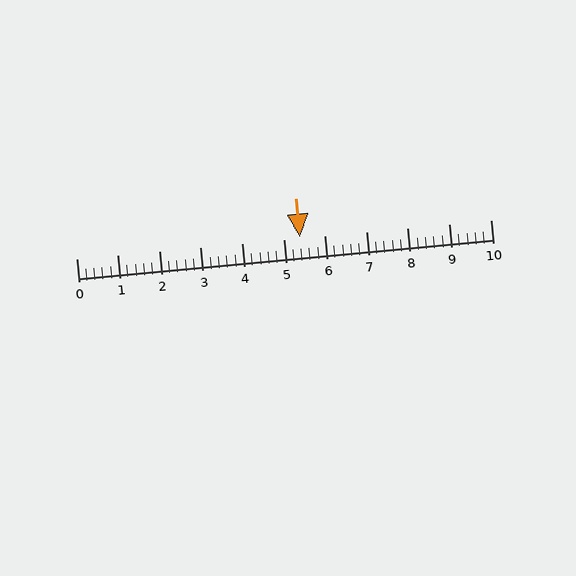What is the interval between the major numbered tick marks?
The major tick marks are spaced 1 units apart.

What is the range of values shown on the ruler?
The ruler shows values from 0 to 10.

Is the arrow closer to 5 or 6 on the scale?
The arrow is closer to 5.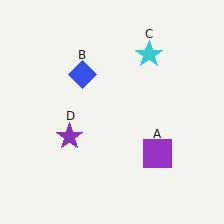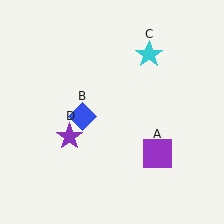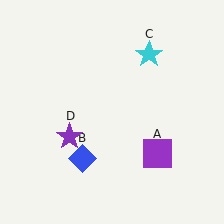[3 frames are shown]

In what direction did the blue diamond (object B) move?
The blue diamond (object B) moved down.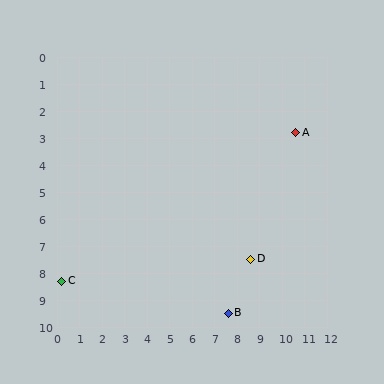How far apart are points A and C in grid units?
Points A and C are about 11.8 grid units apart.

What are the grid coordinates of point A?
Point A is at approximately (10.6, 2.8).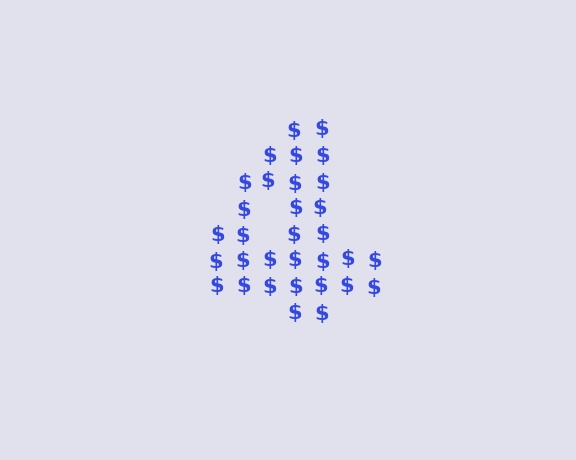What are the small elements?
The small elements are dollar signs.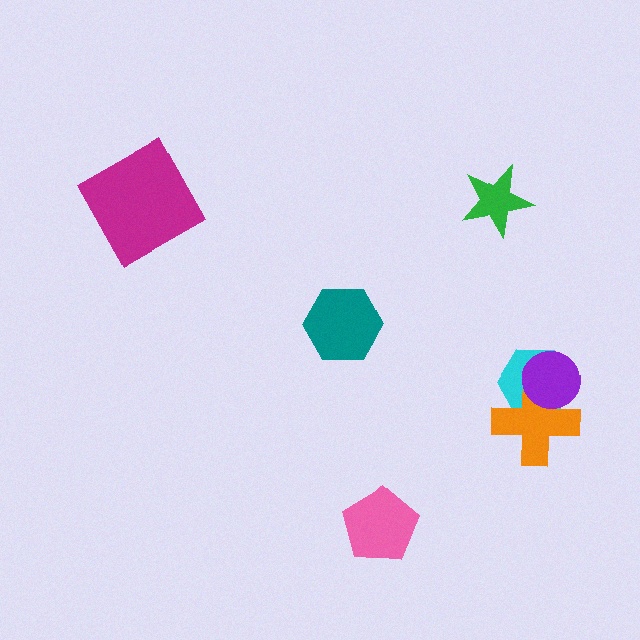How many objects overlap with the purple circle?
2 objects overlap with the purple circle.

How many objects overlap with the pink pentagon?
0 objects overlap with the pink pentagon.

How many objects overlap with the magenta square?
0 objects overlap with the magenta square.